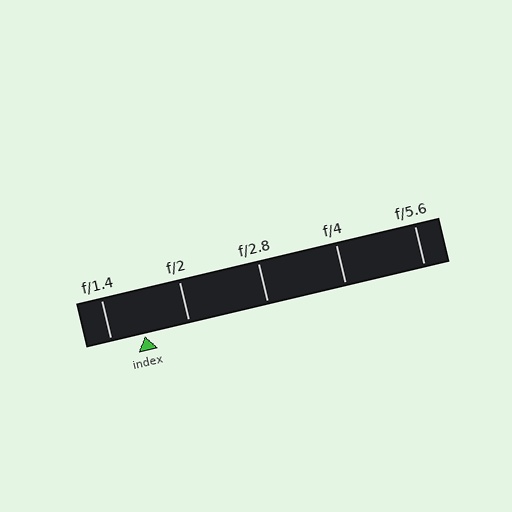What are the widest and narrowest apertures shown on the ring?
The widest aperture shown is f/1.4 and the narrowest is f/5.6.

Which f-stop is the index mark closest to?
The index mark is closest to f/1.4.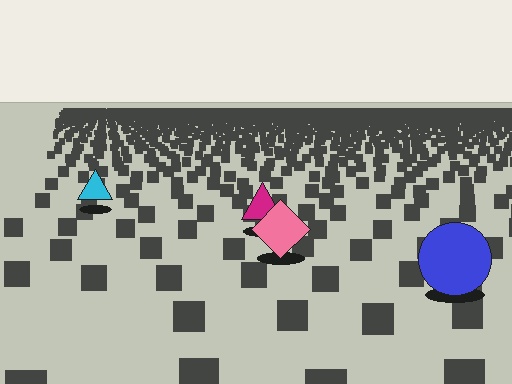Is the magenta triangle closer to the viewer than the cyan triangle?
Yes. The magenta triangle is closer — you can tell from the texture gradient: the ground texture is coarser near it.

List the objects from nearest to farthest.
From nearest to farthest: the blue circle, the pink diamond, the magenta triangle, the cyan triangle.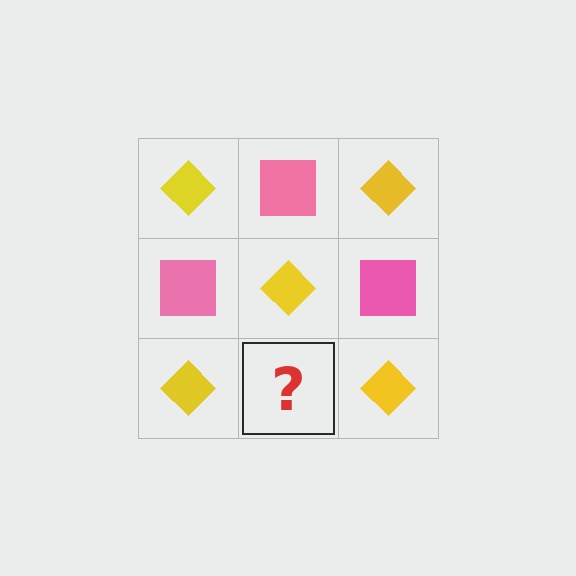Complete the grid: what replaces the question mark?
The question mark should be replaced with a pink square.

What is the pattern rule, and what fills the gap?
The rule is that it alternates yellow diamond and pink square in a checkerboard pattern. The gap should be filled with a pink square.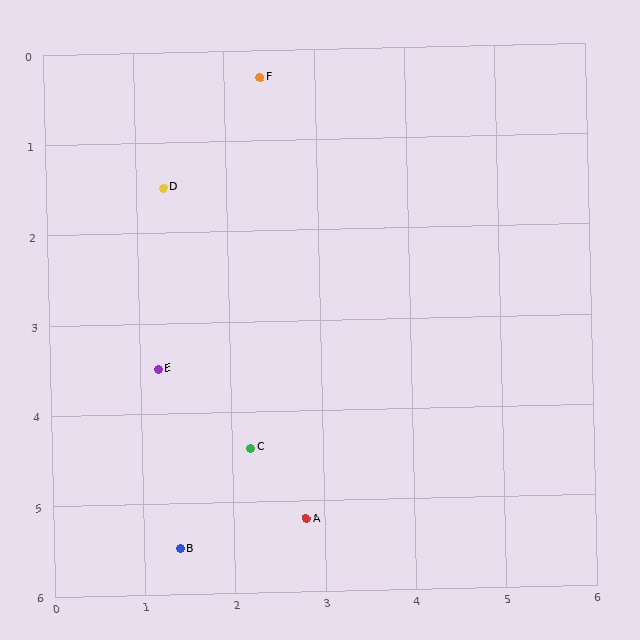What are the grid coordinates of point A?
Point A is at approximately (2.8, 5.2).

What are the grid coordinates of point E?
Point E is at approximately (1.2, 3.5).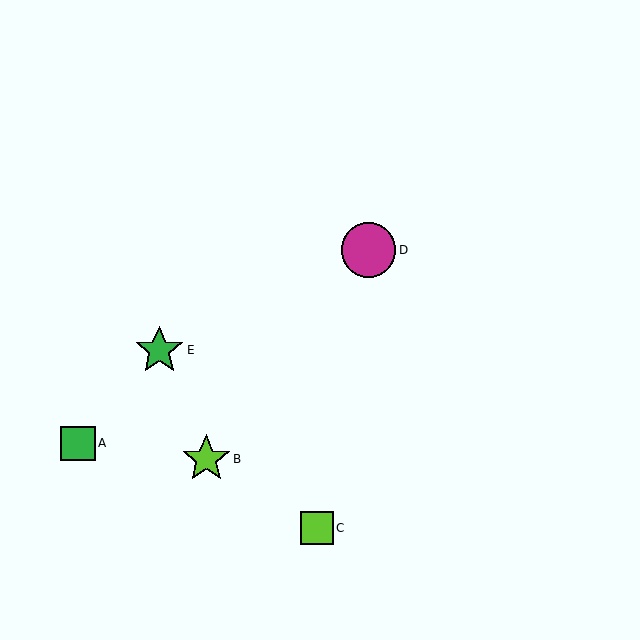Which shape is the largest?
The magenta circle (labeled D) is the largest.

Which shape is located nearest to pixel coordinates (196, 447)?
The lime star (labeled B) at (206, 459) is nearest to that location.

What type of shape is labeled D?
Shape D is a magenta circle.